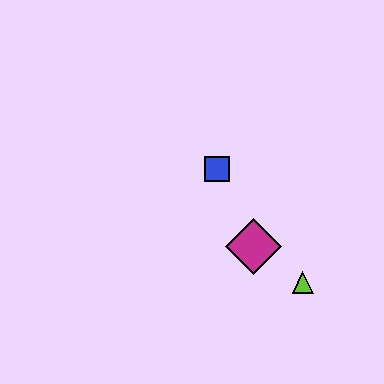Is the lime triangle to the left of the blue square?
No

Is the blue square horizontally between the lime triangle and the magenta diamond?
No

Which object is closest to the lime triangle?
The magenta diamond is closest to the lime triangle.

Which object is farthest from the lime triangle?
The blue square is farthest from the lime triangle.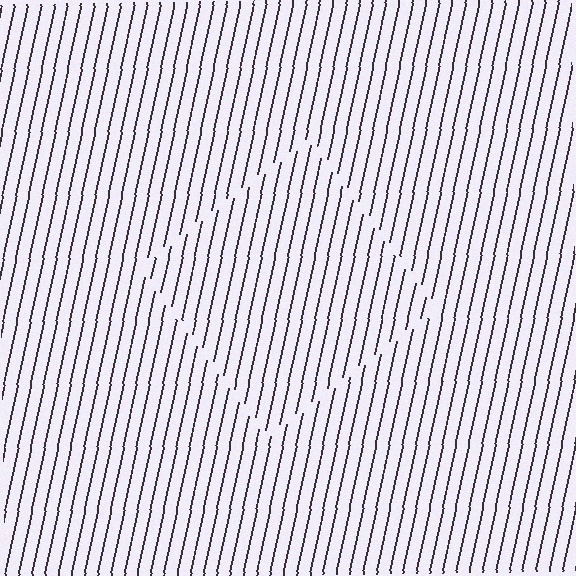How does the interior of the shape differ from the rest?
The interior of the shape contains the same grating, shifted by half a period — the contour is defined by the phase discontinuity where line-ends from the inner and outer gratings abut.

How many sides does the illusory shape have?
4 sides — the line-ends trace a square.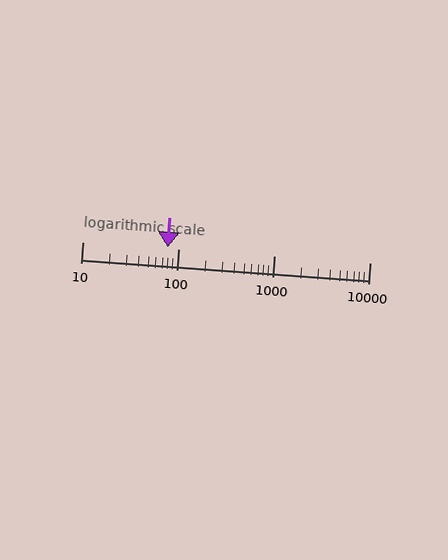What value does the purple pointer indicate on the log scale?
The pointer indicates approximately 78.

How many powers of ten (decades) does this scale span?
The scale spans 3 decades, from 10 to 10000.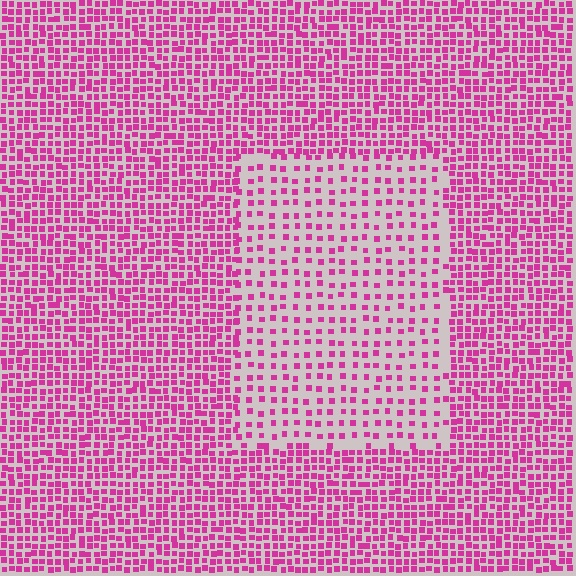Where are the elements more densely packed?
The elements are more densely packed outside the rectangle boundary.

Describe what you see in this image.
The image contains small magenta elements arranged at two different densities. A rectangle-shaped region is visible where the elements are less densely packed than the surrounding area.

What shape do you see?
I see a rectangle.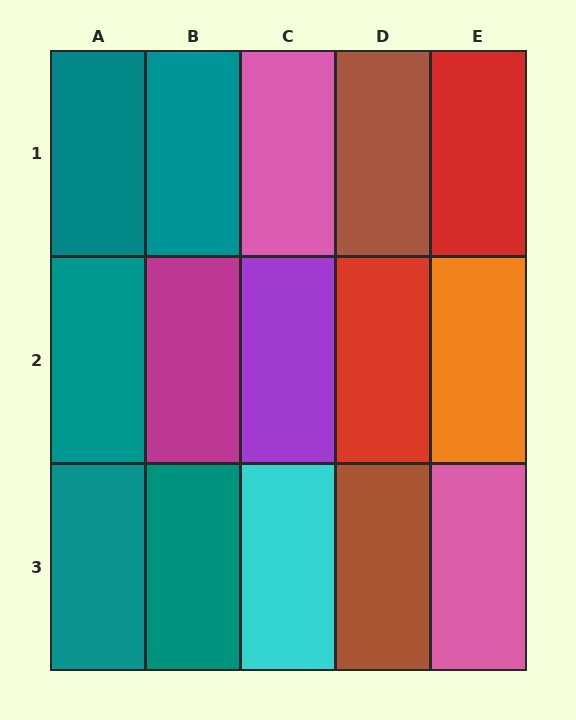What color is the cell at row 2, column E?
Orange.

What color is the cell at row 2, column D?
Red.